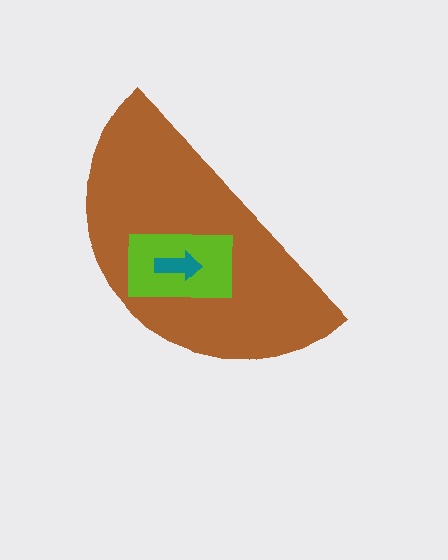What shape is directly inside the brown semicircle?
The lime rectangle.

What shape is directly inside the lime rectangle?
The teal arrow.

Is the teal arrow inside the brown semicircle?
Yes.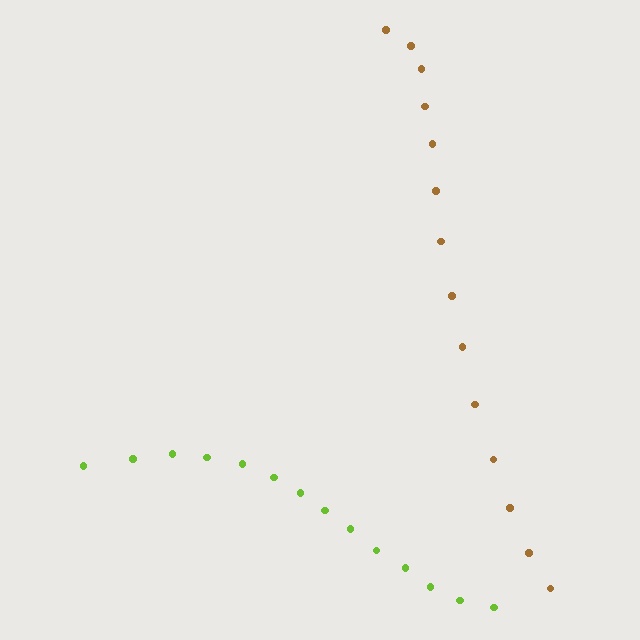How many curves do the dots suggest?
There are 2 distinct paths.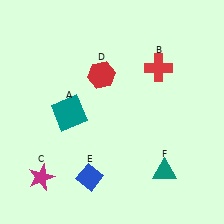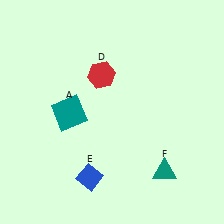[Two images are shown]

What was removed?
The magenta star (C), the red cross (B) were removed in Image 2.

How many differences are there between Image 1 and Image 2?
There are 2 differences between the two images.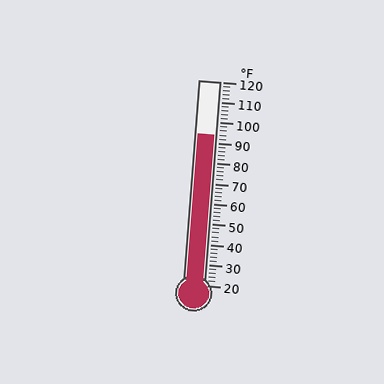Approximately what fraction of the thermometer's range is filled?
The thermometer is filled to approximately 75% of its range.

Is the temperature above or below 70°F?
The temperature is above 70°F.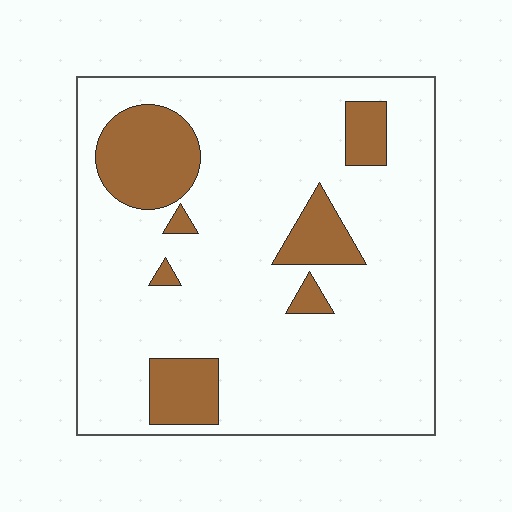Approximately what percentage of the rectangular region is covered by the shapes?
Approximately 15%.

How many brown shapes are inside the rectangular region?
7.